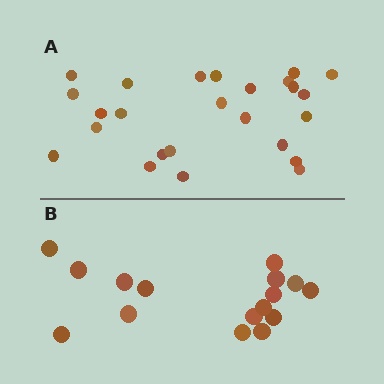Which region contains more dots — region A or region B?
Region A (the top region) has more dots.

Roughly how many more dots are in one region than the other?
Region A has roughly 8 or so more dots than region B.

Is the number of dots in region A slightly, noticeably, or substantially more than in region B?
Region A has substantially more. The ratio is roughly 1.6 to 1.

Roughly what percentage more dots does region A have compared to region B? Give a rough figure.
About 55% more.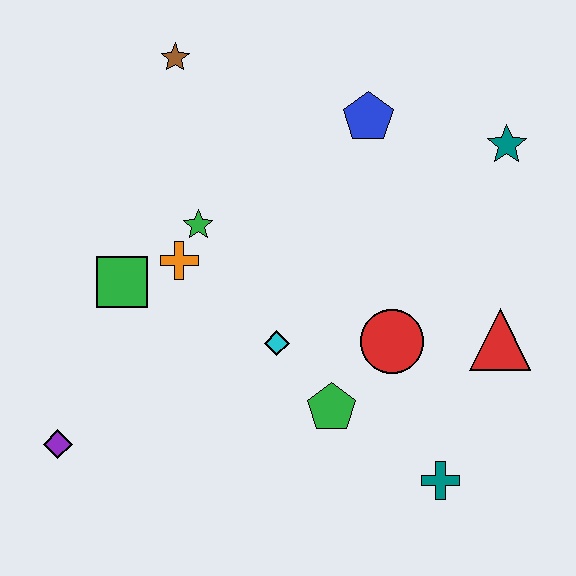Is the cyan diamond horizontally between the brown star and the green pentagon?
Yes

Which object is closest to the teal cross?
The green pentagon is closest to the teal cross.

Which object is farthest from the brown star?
The teal cross is farthest from the brown star.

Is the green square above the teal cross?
Yes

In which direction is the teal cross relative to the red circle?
The teal cross is below the red circle.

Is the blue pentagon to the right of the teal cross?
No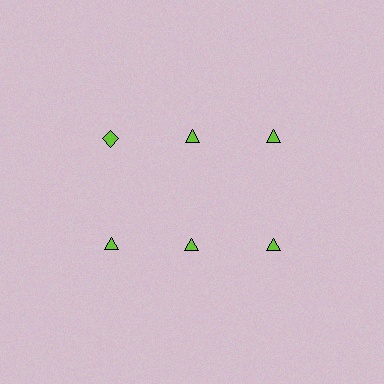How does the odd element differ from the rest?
It has a different shape: diamond instead of triangle.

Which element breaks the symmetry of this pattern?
The lime diamond in the top row, leftmost column breaks the symmetry. All other shapes are lime triangles.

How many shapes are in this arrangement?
There are 6 shapes arranged in a grid pattern.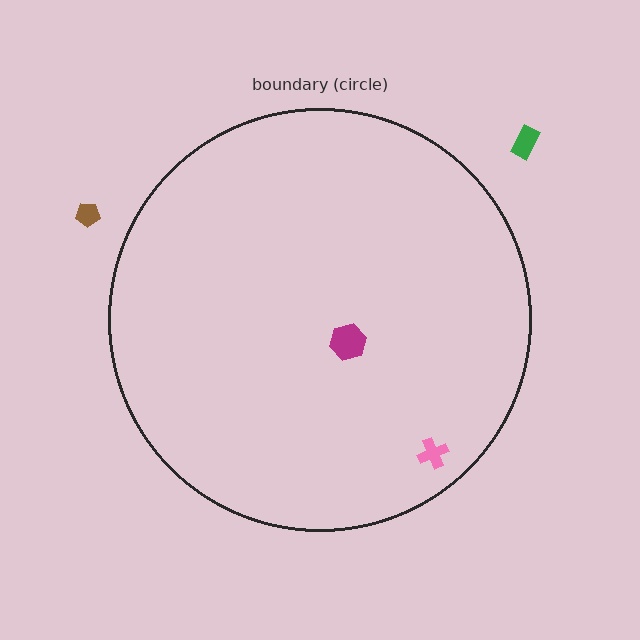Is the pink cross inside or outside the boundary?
Inside.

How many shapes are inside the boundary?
2 inside, 2 outside.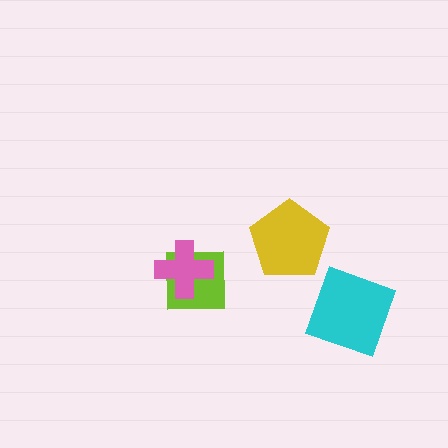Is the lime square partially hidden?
Yes, it is partially covered by another shape.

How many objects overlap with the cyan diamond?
0 objects overlap with the cyan diamond.